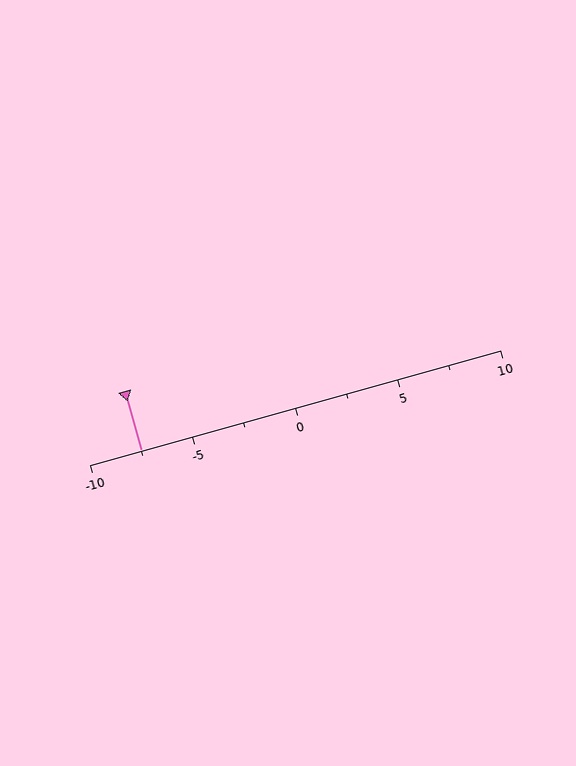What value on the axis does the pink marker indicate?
The marker indicates approximately -7.5.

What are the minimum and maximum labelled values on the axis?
The axis runs from -10 to 10.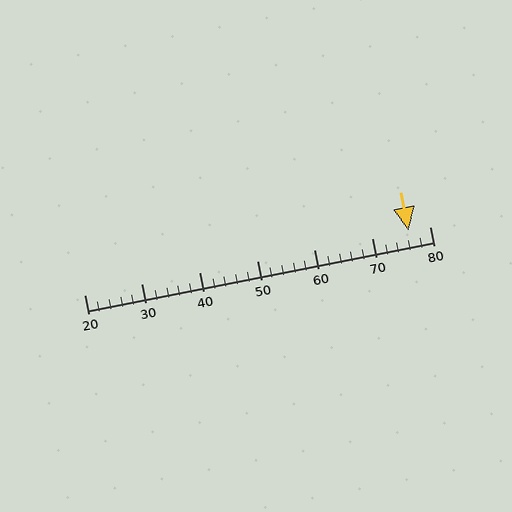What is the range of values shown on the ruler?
The ruler shows values from 20 to 80.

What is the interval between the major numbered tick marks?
The major tick marks are spaced 10 units apart.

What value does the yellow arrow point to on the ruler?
The yellow arrow points to approximately 76.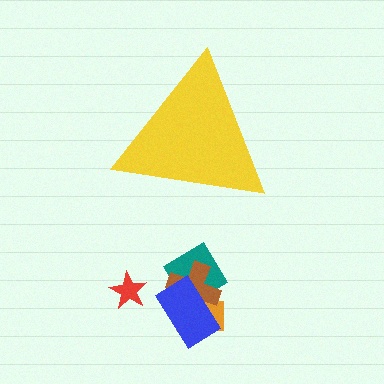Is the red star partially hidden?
No, the red star is fully visible.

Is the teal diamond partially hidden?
No, the teal diamond is fully visible.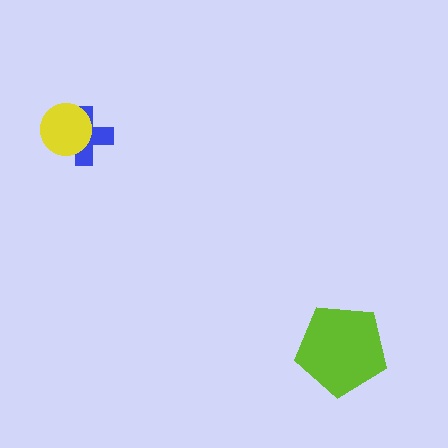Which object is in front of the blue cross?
The yellow circle is in front of the blue cross.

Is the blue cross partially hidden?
Yes, it is partially covered by another shape.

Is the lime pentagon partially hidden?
No, no other shape covers it.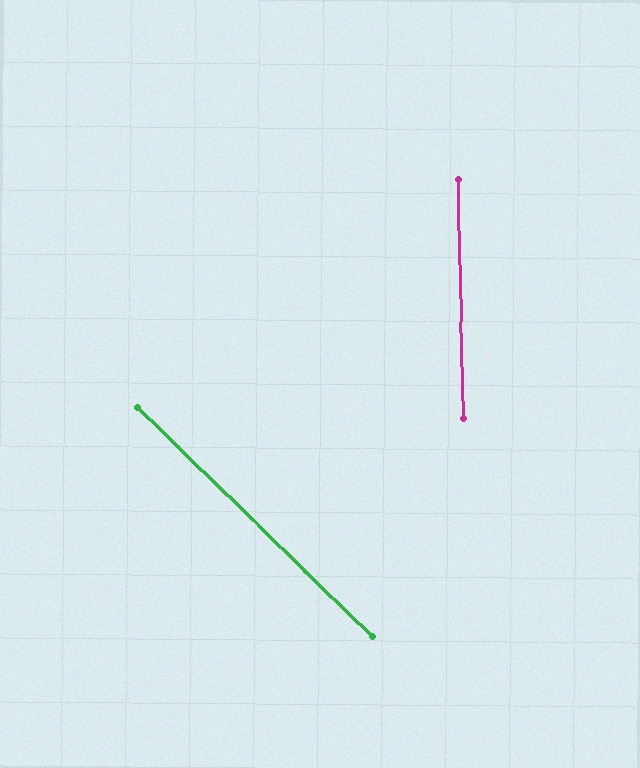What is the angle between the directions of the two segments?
Approximately 45 degrees.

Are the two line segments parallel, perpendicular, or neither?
Neither parallel nor perpendicular — they differ by about 45°.